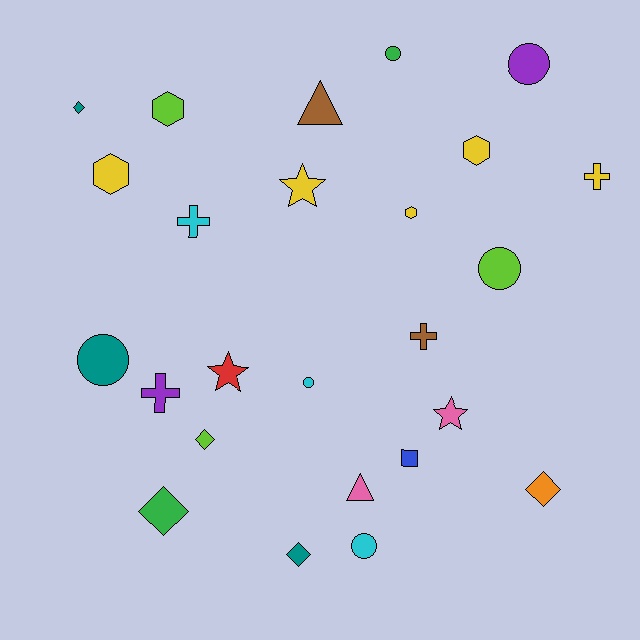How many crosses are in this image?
There are 4 crosses.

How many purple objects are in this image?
There are 2 purple objects.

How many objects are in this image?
There are 25 objects.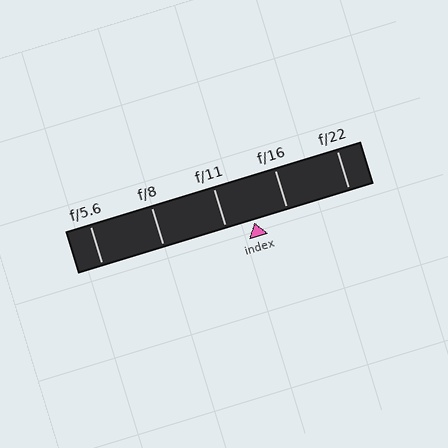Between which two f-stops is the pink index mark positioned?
The index mark is between f/11 and f/16.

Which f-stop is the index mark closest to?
The index mark is closest to f/11.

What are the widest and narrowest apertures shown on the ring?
The widest aperture shown is f/5.6 and the narrowest is f/22.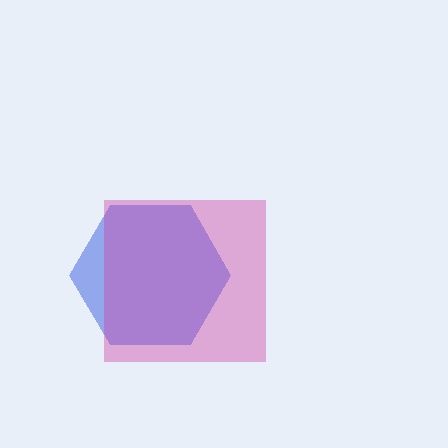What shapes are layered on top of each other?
The layered shapes are: a blue hexagon, a magenta square.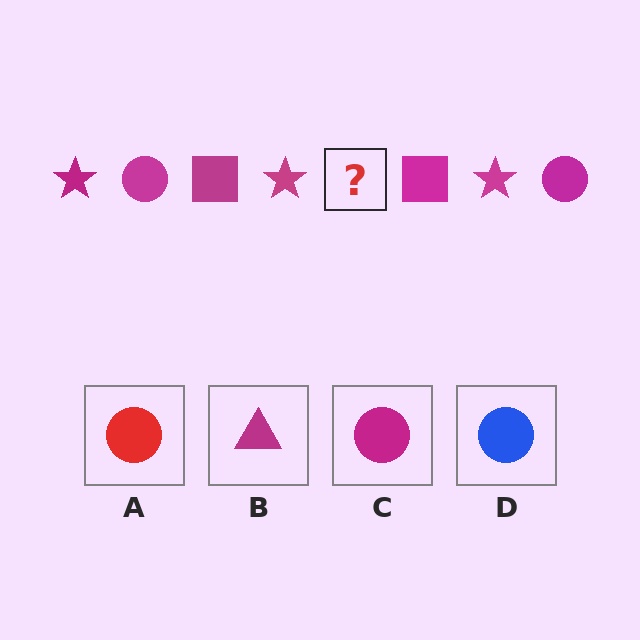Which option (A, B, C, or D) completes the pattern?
C.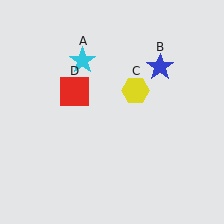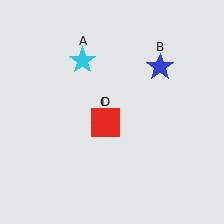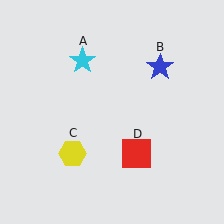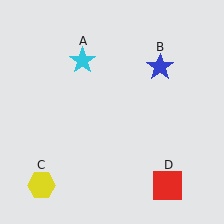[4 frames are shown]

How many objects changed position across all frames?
2 objects changed position: yellow hexagon (object C), red square (object D).